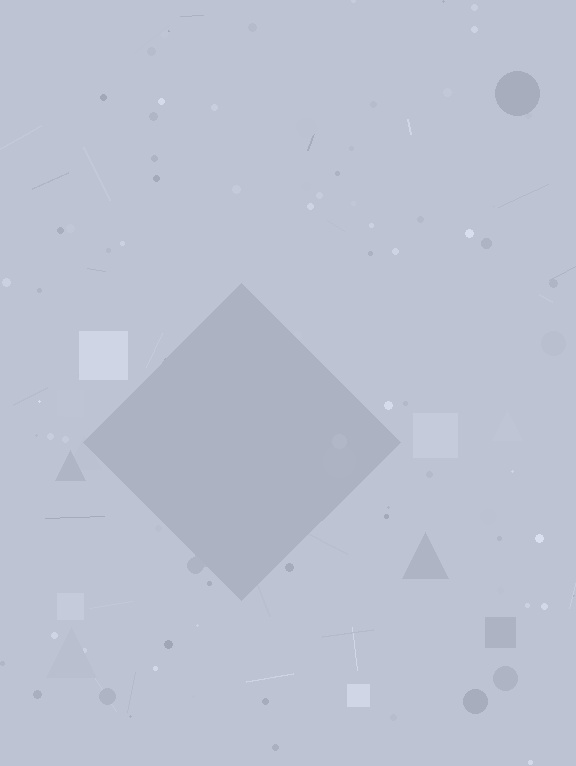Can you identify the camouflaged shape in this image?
The camouflaged shape is a diamond.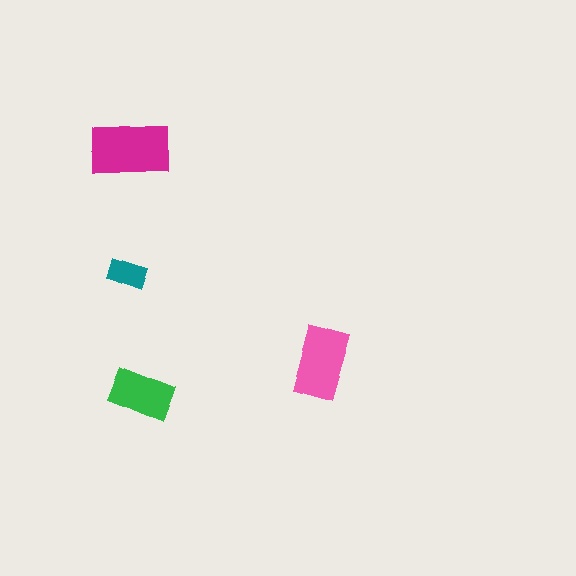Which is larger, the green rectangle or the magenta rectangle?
The magenta one.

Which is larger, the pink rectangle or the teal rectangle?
The pink one.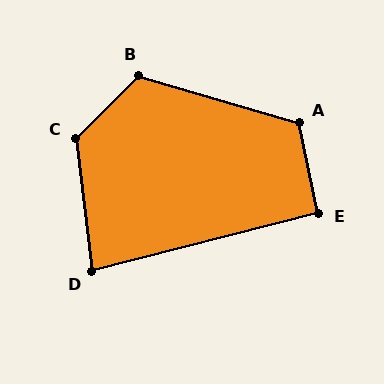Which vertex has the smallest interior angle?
D, at approximately 83 degrees.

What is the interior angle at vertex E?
Approximately 93 degrees (approximately right).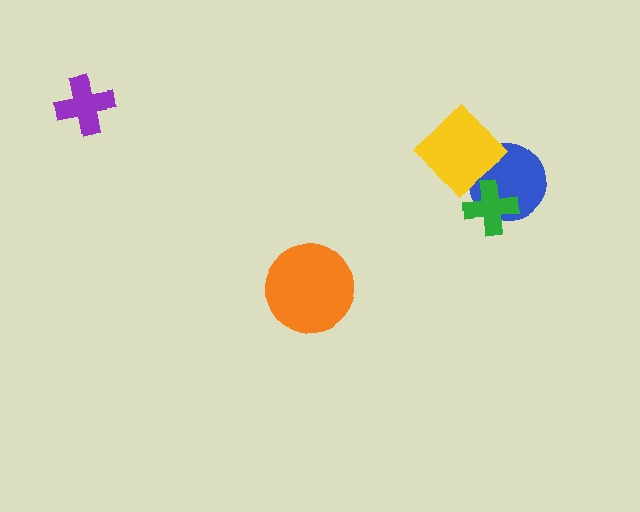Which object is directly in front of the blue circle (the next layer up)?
The green cross is directly in front of the blue circle.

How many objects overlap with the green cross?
2 objects overlap with the green cross.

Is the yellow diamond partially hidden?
No, no other shape covers it.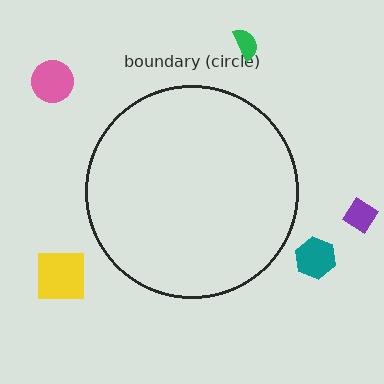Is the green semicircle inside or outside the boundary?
Outside.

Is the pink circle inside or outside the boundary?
Outside.